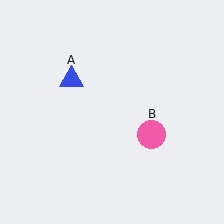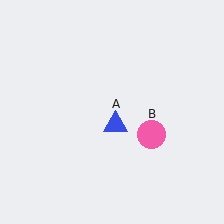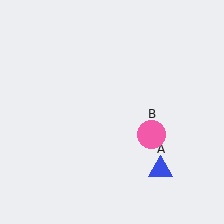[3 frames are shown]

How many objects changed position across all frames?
1 object changed position: blue triangle (object A).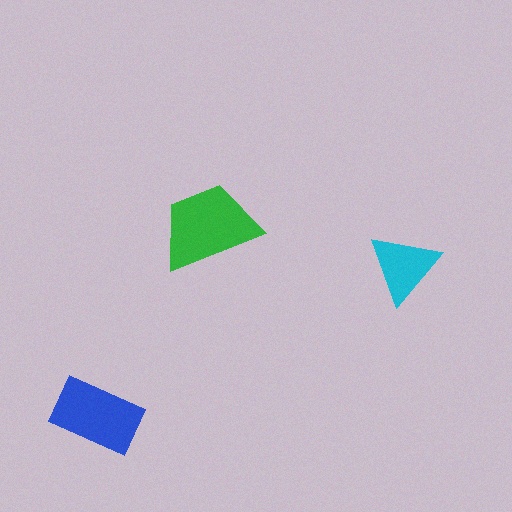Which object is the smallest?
The cyan triangle.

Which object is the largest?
The green trapezoid.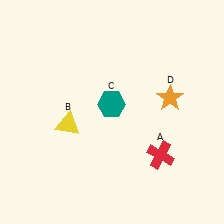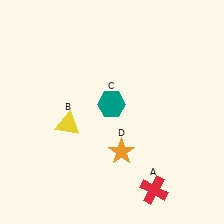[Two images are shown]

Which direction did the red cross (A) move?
The red cross (A) moved down.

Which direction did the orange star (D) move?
The orange star (D) moved down.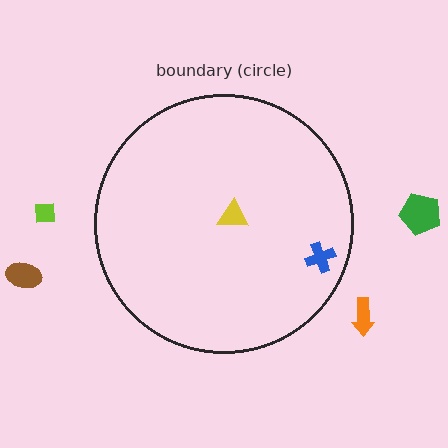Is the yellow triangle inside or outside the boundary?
Inside.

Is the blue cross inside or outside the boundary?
Inside.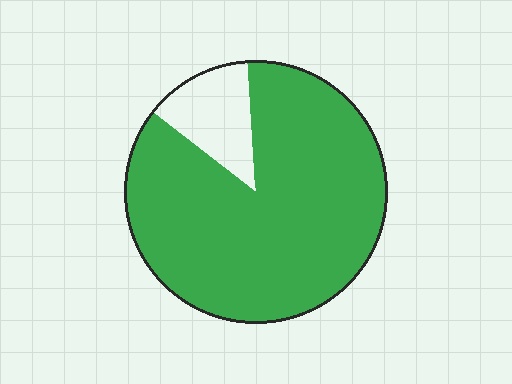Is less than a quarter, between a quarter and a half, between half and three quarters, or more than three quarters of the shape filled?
More than three quarters.